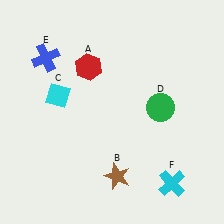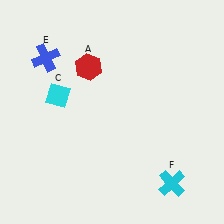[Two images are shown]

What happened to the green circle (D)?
The green circle (D) was removed in Image 2. It was in the top-right area of Image 1.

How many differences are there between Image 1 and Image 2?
There are 2 differences between the two images.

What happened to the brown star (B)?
The brown star (B) was removed in Image 2. It was in the bottom-right area of Image 1.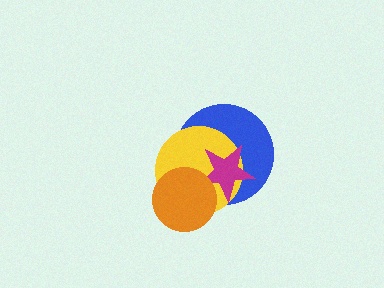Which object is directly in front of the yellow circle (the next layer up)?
The magenta star is directly in front of the yellow circle.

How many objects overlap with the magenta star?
3 objects overlap with the magenta star.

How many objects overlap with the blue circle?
3 objects overlap with the blue circle.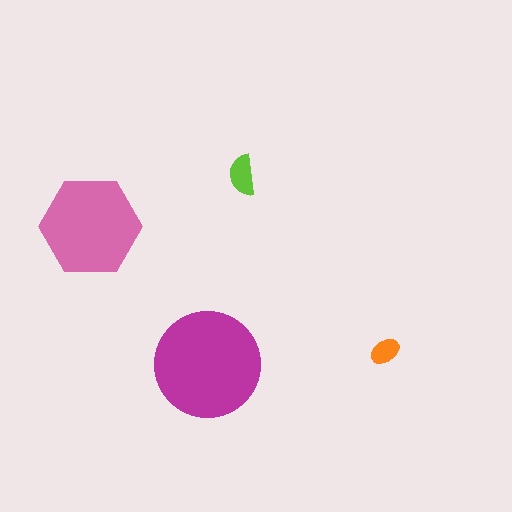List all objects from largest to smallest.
The magenta circle, the pink hexagon, the lime semicircle, the orange ellipse.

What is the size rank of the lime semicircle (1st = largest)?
3rd.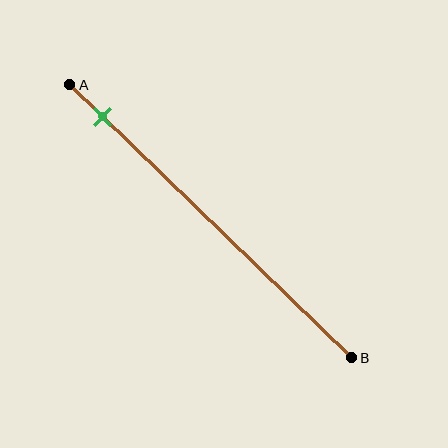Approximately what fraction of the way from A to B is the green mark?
The green mark is approximately 10% of the way from A to B.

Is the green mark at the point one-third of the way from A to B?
No, the mark is at about 10% from A, not at the 33% one-third point.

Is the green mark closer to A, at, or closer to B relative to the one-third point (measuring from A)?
The green mark is closer to point A than the one-third point of segment AB.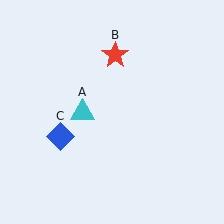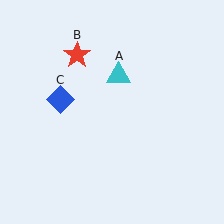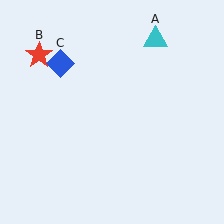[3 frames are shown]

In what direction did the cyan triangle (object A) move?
The cyan triangle (object A) moved up and to the right.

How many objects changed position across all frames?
3 objects changed position: cyan triangle (object A), red star (object B), blue diamond (object C).